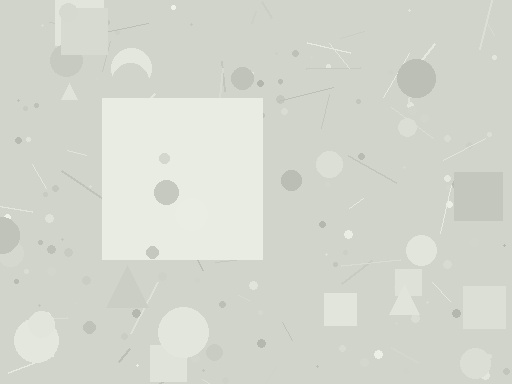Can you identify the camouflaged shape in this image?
The camouflaged shape is a square.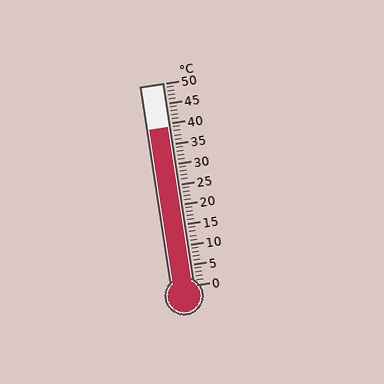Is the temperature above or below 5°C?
The temperature is above 5°C.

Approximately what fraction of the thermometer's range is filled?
The thermometer is filled to approximately 80% of its range.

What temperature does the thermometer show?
The thermometer shows approximately 39°C.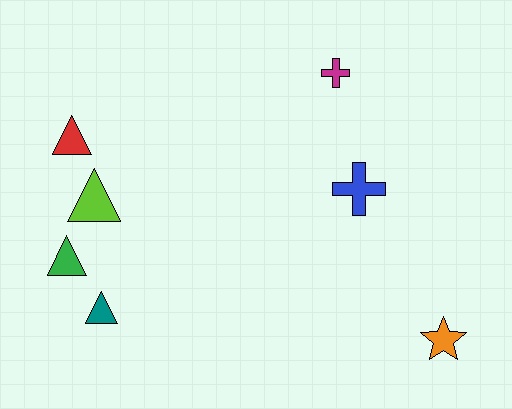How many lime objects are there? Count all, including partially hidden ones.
There is 1 lime object.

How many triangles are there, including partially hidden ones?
There are 4 triangles.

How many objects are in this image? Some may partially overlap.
There are 7 objects.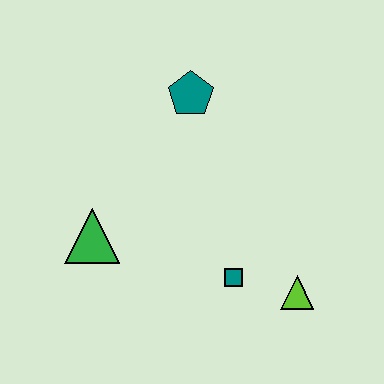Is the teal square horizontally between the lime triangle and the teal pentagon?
Yes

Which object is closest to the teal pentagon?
The green triangle is closest to the teal pentagon.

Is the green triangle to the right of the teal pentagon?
No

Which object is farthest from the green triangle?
The lime triangle is farthest from the green triangle.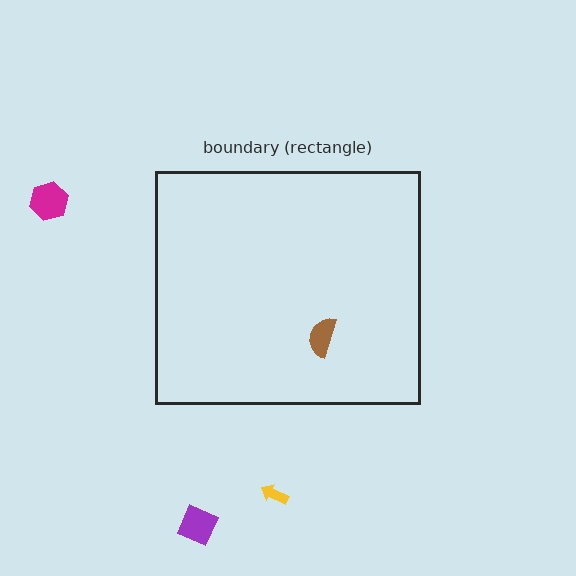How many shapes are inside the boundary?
1 inside, 3 outside.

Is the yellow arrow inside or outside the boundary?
Outside.